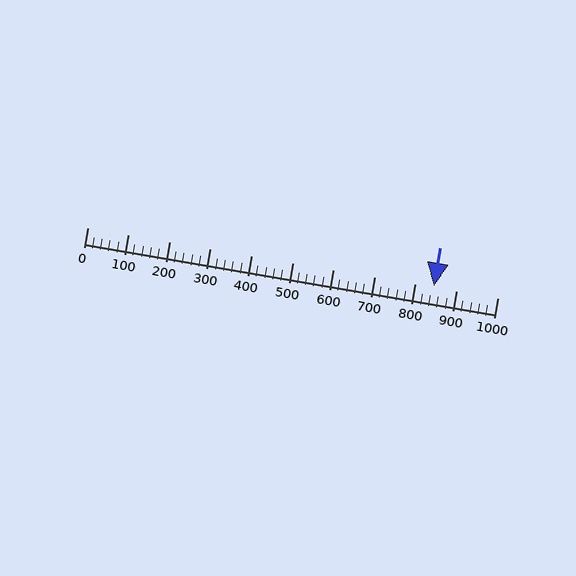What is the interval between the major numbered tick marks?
The major tick marks are spaced 100 units apart.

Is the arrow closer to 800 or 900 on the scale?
The arrow is closer to 800.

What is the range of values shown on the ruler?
The ruler shows values from 0 to 1000.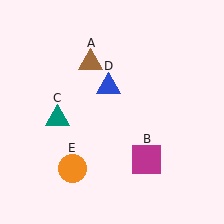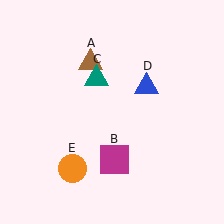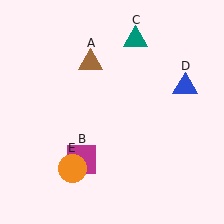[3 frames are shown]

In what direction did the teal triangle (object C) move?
The teal triangle (object C) moved up and to the right.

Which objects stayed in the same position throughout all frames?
Brown triangle (object A) and orange circle (object E) remained stationary.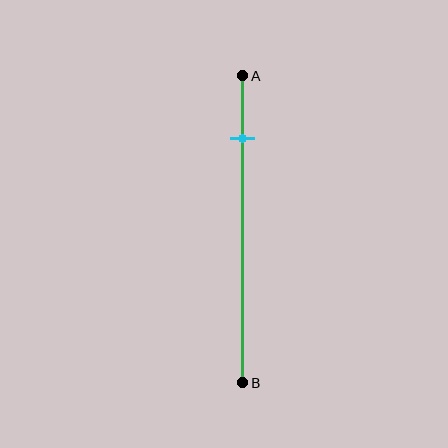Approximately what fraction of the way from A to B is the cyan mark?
The cyan mark is approximately 20% of the way from A to B.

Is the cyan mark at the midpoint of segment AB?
No, the mark is at about 20% from A, not at the 50% midpoint.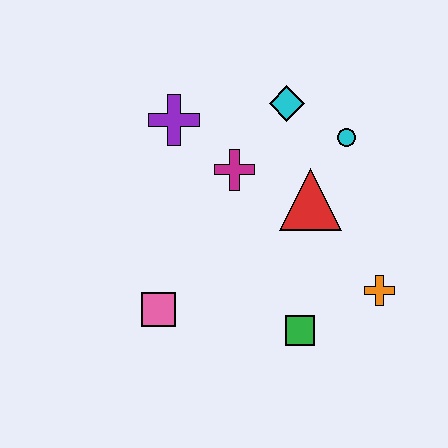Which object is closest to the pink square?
The green square is closest to the pink square.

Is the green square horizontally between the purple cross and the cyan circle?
Yes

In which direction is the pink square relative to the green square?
The pink square is to the left of the green square.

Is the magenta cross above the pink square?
Yes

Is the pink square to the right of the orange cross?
No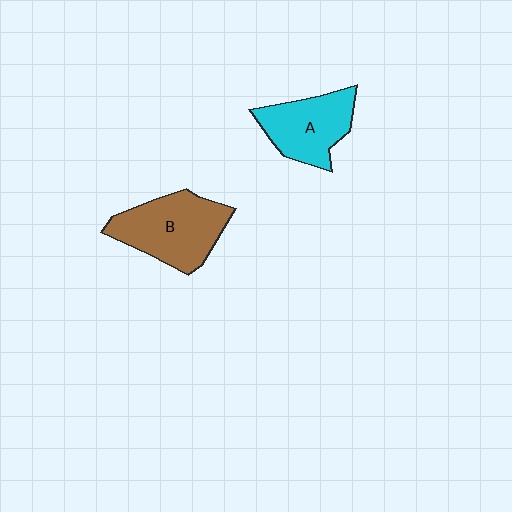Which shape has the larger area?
Shape B (brown).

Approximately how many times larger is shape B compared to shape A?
Approximately 1.3 times.